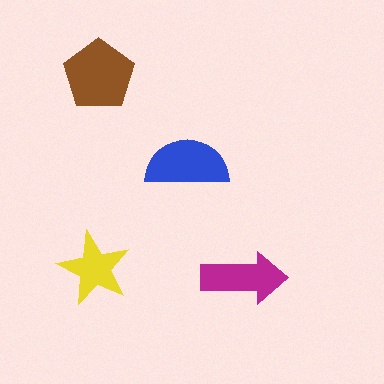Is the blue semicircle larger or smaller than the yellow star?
Larger.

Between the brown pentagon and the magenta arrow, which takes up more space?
The brown pentagon.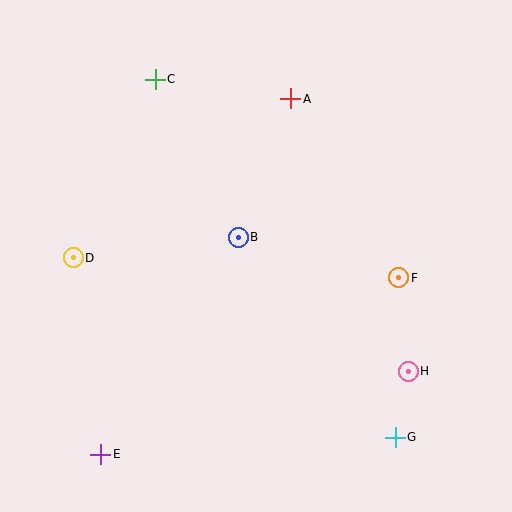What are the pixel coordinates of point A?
Point A is at (291, 99).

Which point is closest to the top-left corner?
Point C is closest to the top-left corner.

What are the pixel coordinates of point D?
Point D is at (73, 258).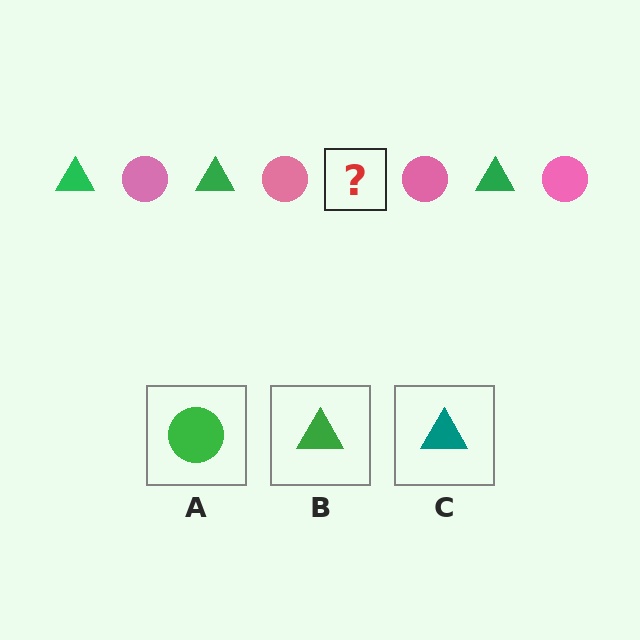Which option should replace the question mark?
Option B.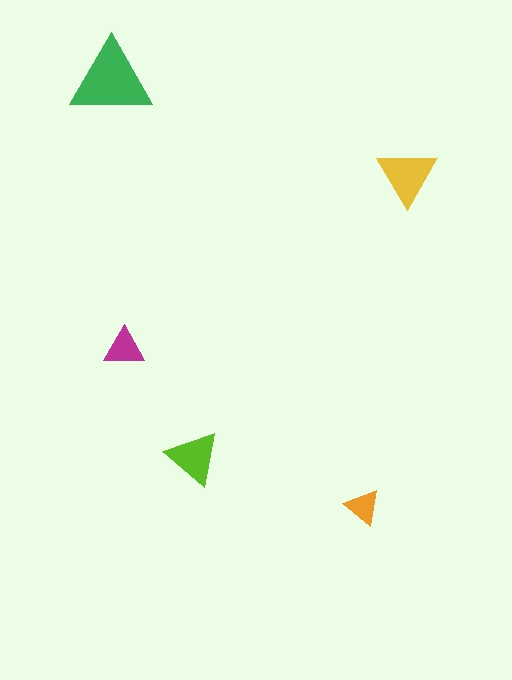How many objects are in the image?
There are 5 objects in the image.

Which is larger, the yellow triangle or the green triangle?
The green one.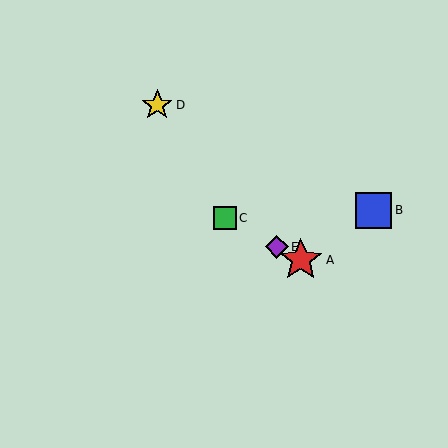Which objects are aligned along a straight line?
Objects A, C, E are aligned along a straight line.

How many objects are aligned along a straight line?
3 objects (A, C, E) are aligned along a straight line.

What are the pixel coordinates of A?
Object A is at (301, 260).